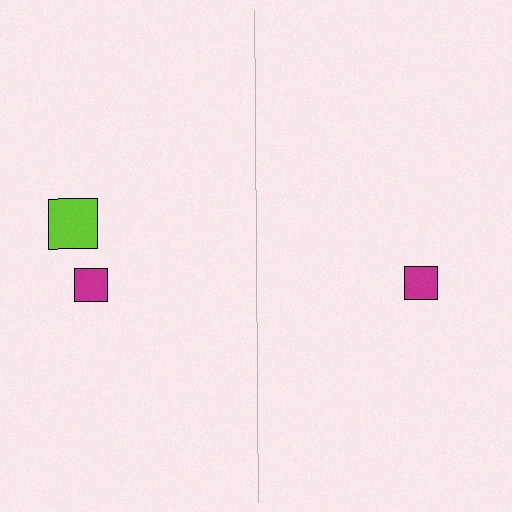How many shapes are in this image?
There are 3 shapes in this image.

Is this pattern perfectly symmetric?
No, the pattern is not perfectly symmetric. A lime square is missing from the right side.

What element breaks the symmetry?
A lime square is missing from the right side.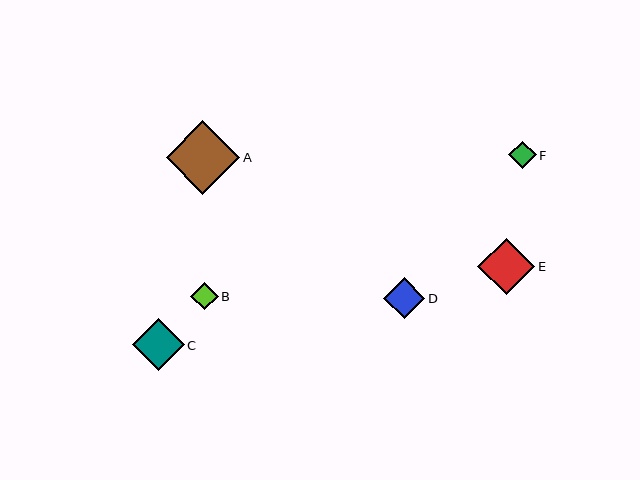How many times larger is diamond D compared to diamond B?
Diamond D is approximately 1.5 times the size of diamond B.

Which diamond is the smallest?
Diamond F is the smallest with a size of approximately 27 pixels.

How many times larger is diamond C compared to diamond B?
Diamond C is approximately 1.9 times the size of diamond B.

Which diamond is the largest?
Diamond A is the largest with a size of approximately 73 pixels.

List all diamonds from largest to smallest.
From largest to smallest: A, E, C, D, B, F.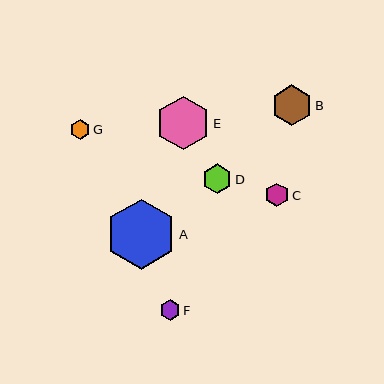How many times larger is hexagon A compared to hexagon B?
Hexagon A is approximately 1.7 times the size of hexagon B.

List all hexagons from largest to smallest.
From largest to smallest: A, E, B, D, C, F, G.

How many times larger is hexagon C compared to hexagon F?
Hexagon C is approximately 1.1 times the size of hexagon F.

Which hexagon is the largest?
Hexagon A is the largest with a size of approximately 70 pixels.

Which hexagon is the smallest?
Hexagon G is the smallest with a size of approximately 21 pixels.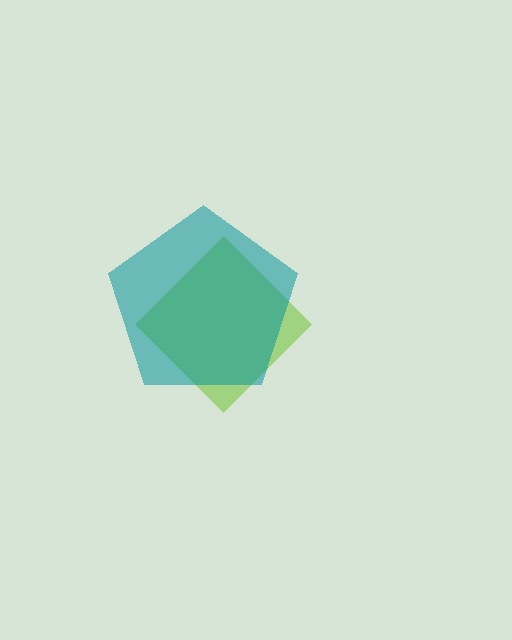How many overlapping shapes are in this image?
There are 2 overlapping shapes in the image.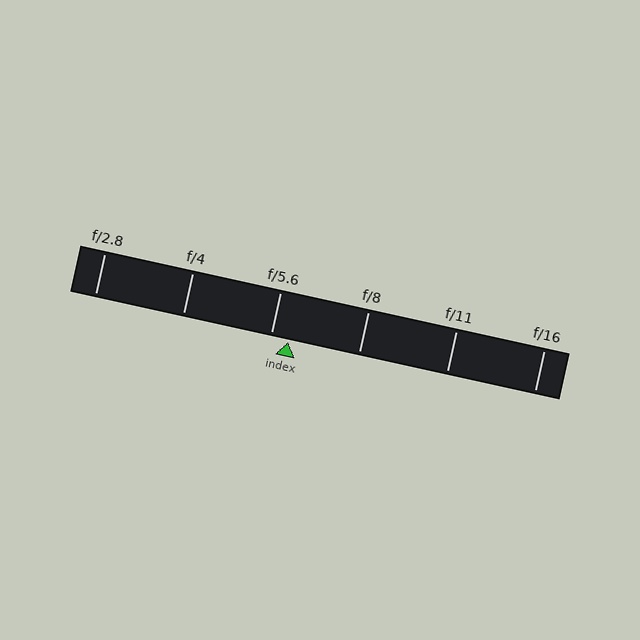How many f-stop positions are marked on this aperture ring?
There are 6 f-stop positions marked.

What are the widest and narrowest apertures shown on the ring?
The widest aperture shown is f/2.8 and the narrowest is f/16.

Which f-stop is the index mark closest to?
The index mark is closest to f/5.6.